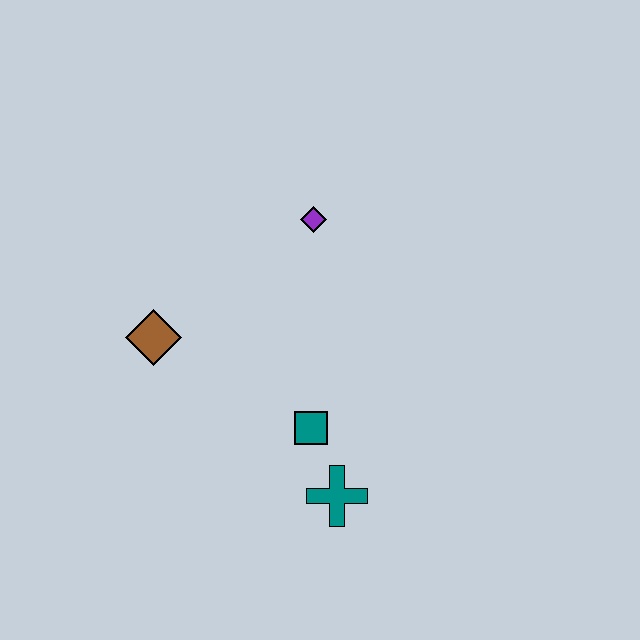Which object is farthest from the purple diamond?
The teal cross is farthest from the purple diamond.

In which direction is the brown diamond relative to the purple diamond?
The brown diamond is to the left of the purple diamond.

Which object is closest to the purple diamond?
The brown diamond is closest to the purple diamond.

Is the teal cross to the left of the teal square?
No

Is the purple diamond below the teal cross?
No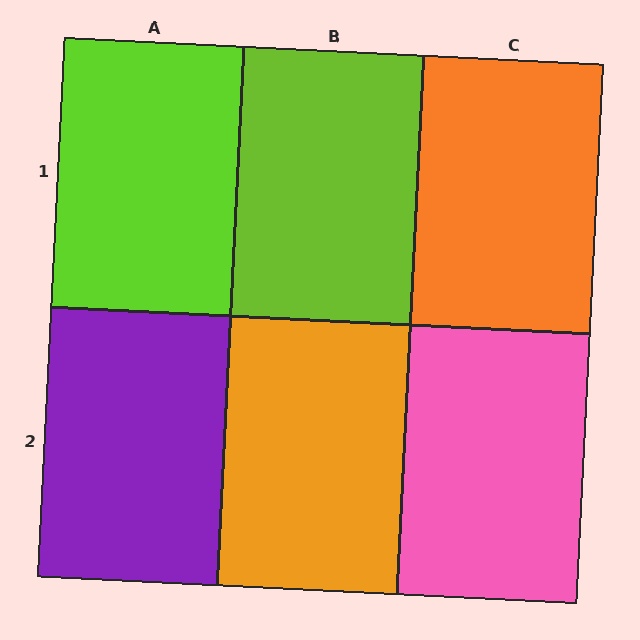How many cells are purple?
1 cell is purple.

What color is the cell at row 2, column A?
Purple.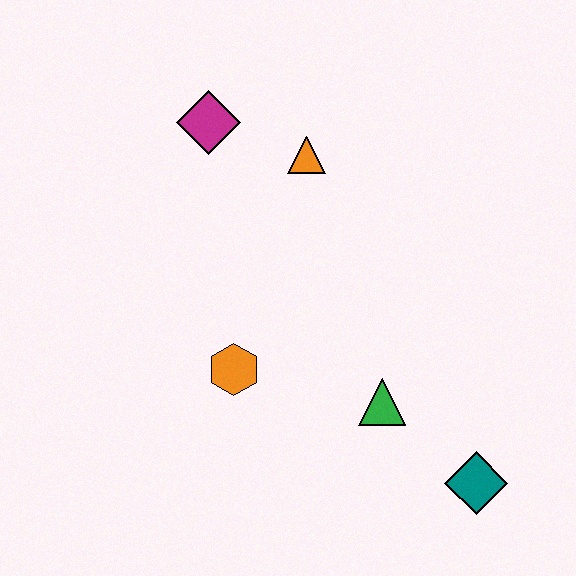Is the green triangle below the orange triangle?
Yes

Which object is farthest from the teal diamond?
The magenta diamond is farthest from the teal diamond.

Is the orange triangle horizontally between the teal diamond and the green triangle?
No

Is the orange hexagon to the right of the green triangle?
No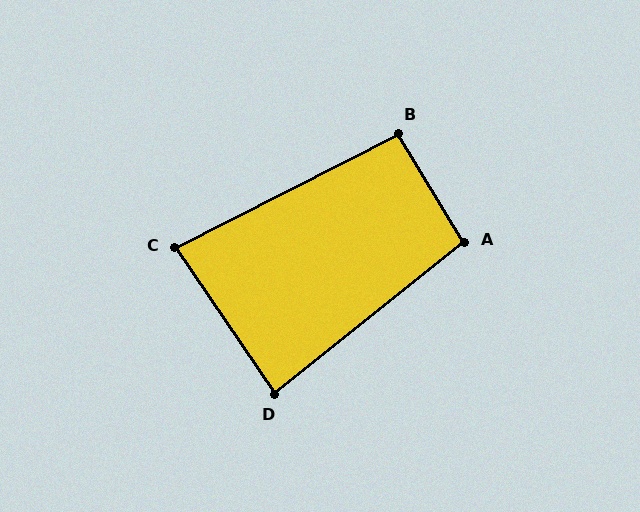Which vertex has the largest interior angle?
A, at approximately 97 degrees.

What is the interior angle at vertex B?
Approximately 94 degrees (approximately right).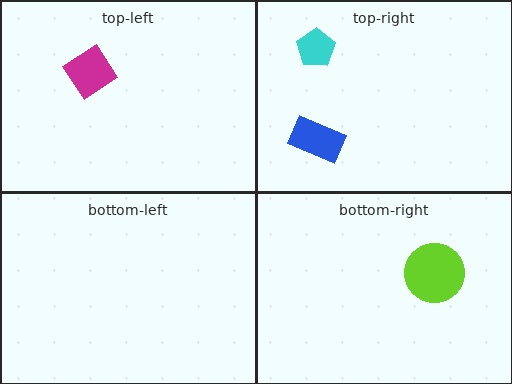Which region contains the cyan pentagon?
The top-right region.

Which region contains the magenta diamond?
The top-left region.